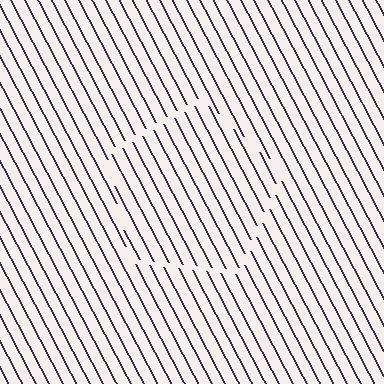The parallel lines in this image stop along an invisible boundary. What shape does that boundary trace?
An illusory pentagon. The interior of the shape contains the same grating, shifted by half a period — the contour is defined by the phase discontinuity where line-ends from the inner and outer gratings abut.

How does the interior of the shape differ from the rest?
The interior of the shape contains the same grating, shifted by half a period — the contour is defined by the phase discontinuity where line-ends from the inner and outer gratings abut.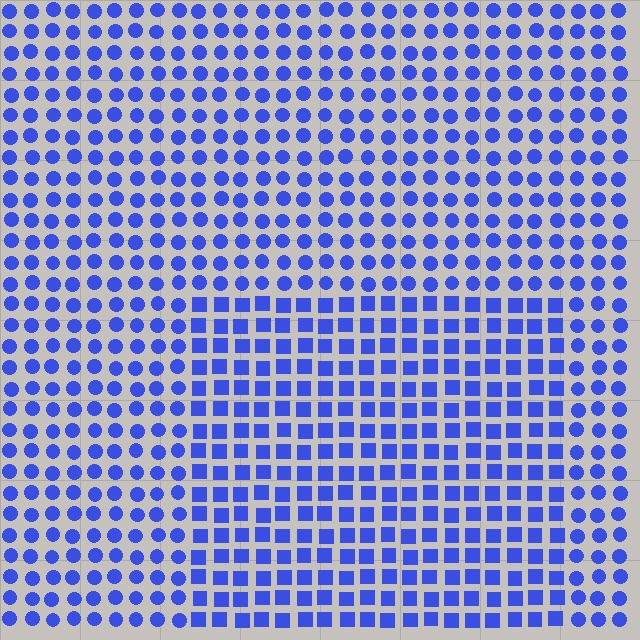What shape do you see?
I see a rectangle.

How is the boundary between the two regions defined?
The boundary is defined by a change in element shape: squares inside vs. circles outside. All elements share the same color and spacing.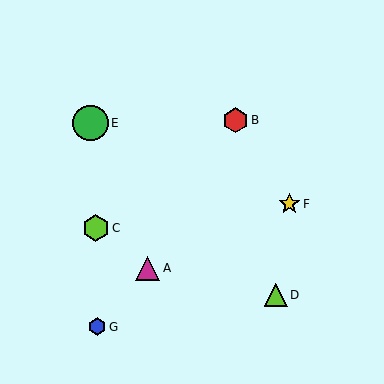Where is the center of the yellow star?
The center of the yellow star is at (289, 204).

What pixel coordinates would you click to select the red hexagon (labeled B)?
Click at (235, 120) to select the red hexagon B.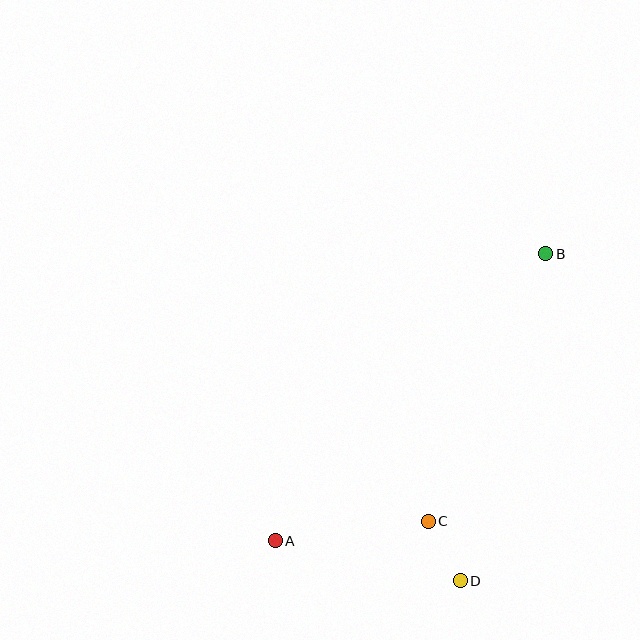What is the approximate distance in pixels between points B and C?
The distance between B and C is approximately 292 pixels.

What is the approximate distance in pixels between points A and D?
The distance between A and D is approximately 189 pixels.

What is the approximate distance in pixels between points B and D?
The distance between B and D is approximately 338 pixels.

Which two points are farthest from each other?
Points A and B are farthest from each other.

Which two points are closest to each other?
Points C and D are closest to each other.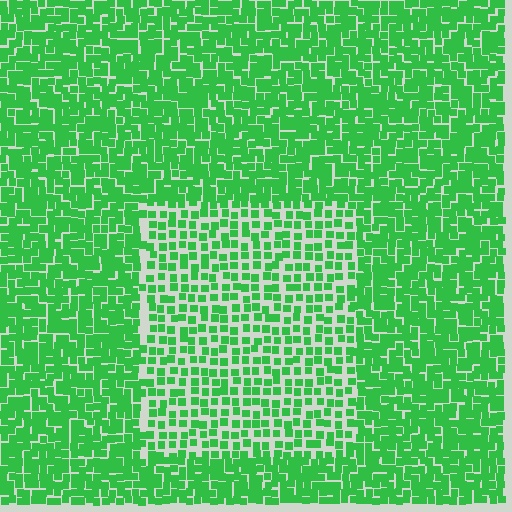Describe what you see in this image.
The image contains small green elements arranged at two different densities. A rectangle-shaped region is visible where the elements are less densely packed than the surrounding area.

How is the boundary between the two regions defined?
The boundary is defined by a change in element density (approximately 1.8x ratio). All elements are the same color, size, and shape.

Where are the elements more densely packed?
The elements are more densely packed outside the rectangle boundary.